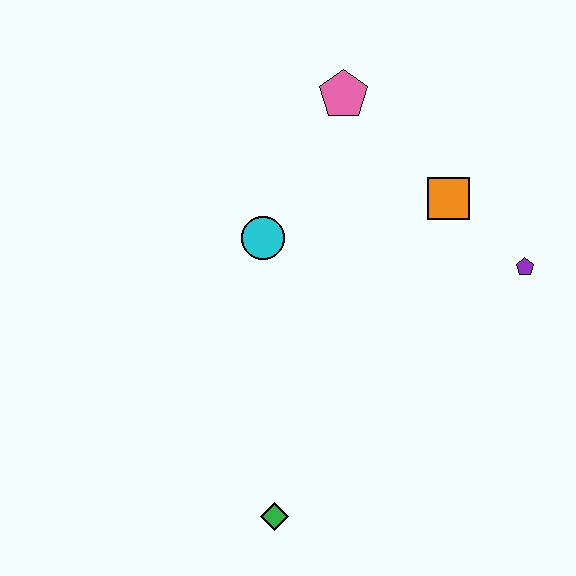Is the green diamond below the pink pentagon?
Yes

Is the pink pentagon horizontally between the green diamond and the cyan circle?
No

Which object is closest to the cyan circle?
The pink pentagon is closest to the cyan circle.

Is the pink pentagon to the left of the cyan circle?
No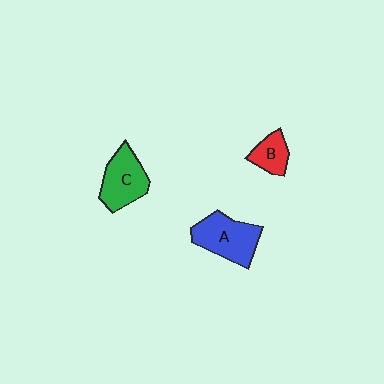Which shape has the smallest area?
Shape B (red).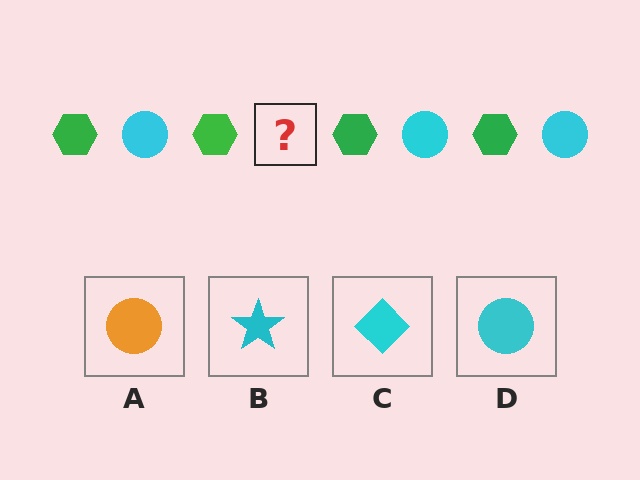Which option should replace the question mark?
Option D.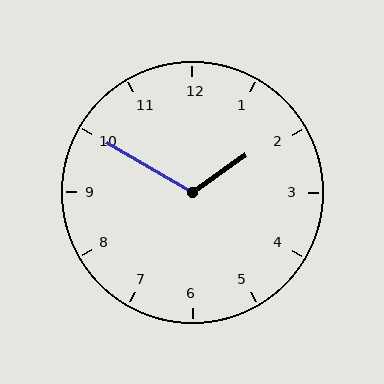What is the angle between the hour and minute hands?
Approximately 115 degrees.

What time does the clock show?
1:50.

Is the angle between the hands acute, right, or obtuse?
It is obtuse.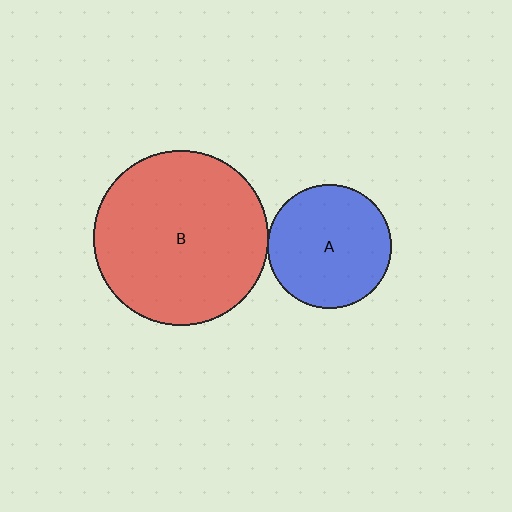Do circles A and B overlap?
Yes.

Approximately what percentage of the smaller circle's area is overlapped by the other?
Approximately 5%.